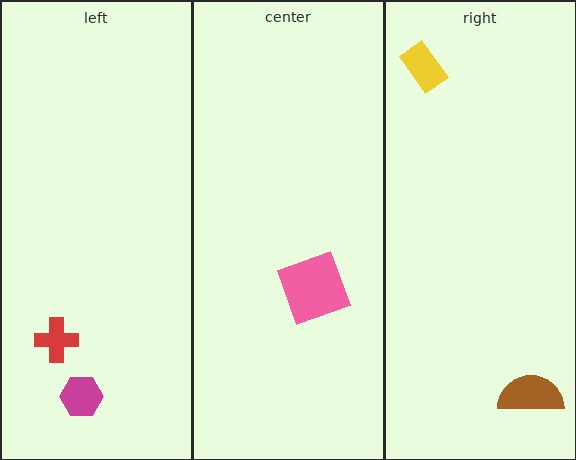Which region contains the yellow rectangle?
The right region.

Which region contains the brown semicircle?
The right region.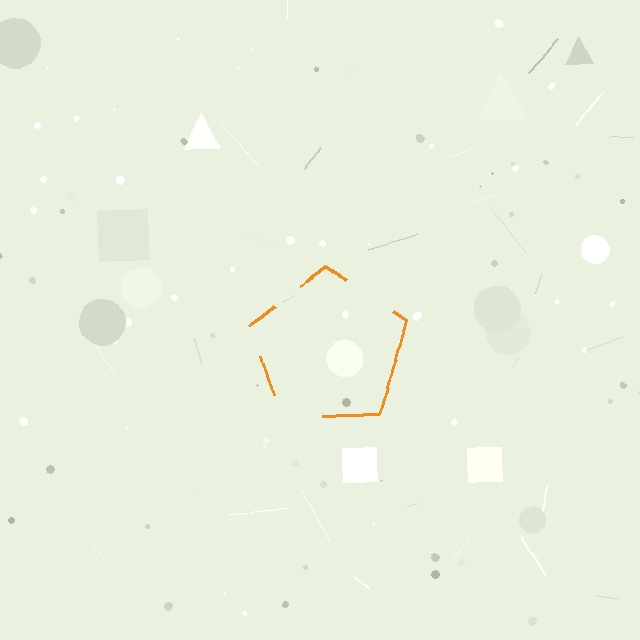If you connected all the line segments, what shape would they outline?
They would outline a pentagon.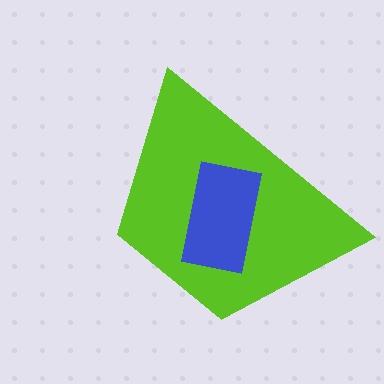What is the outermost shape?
The lime trapezoid.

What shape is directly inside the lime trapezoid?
The blue rectangle.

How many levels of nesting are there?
2.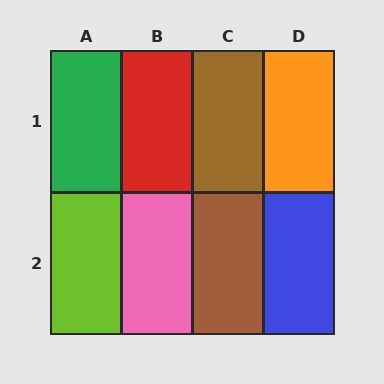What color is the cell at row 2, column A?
Lime.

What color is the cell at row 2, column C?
Brown.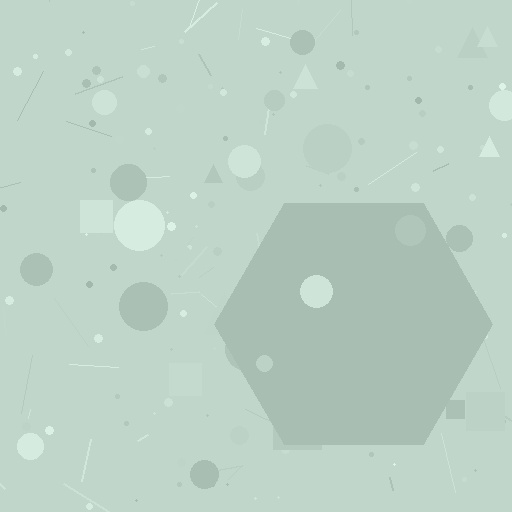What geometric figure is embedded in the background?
A hexagon is embedded in the background.